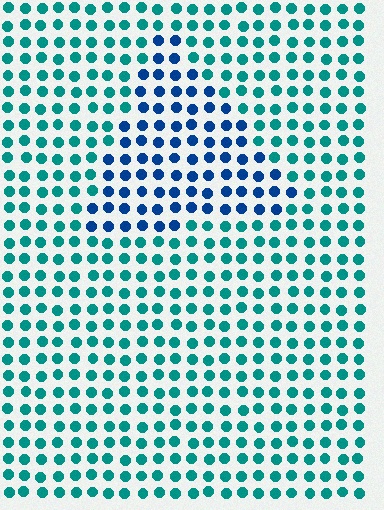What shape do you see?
I see a triangle.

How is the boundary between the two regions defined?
The boundary is defined purely by a slight shift in hue (about 40 degrees). Spacing, size, and orientation are identical on both sides.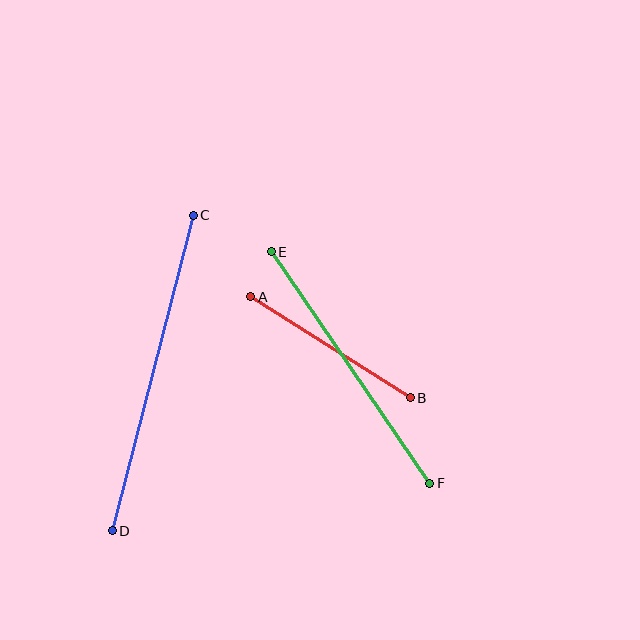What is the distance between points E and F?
The distance is approximately 281 pixels.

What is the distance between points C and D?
The distance is approximately 325 pixels.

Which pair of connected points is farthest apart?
Points C and D are farthest apart.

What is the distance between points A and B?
The distance is approximately 189 pixels.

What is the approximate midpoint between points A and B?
The midpoint is at approximately (330, 347) pixels.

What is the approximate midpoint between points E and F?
The midpoint is at approximately (351, 367) pixels.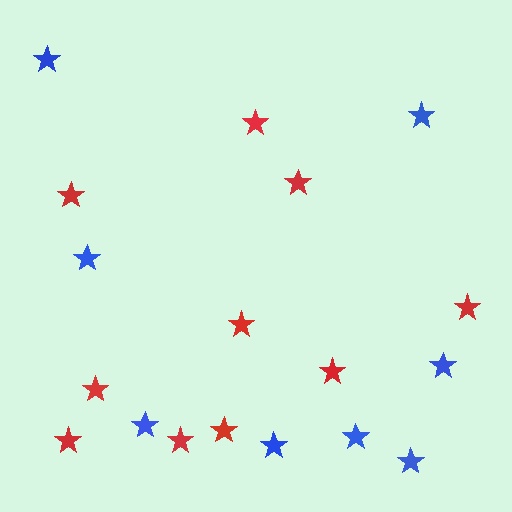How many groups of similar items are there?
There are 2 groups: one group of red stars (10) and one group of blue stars (8).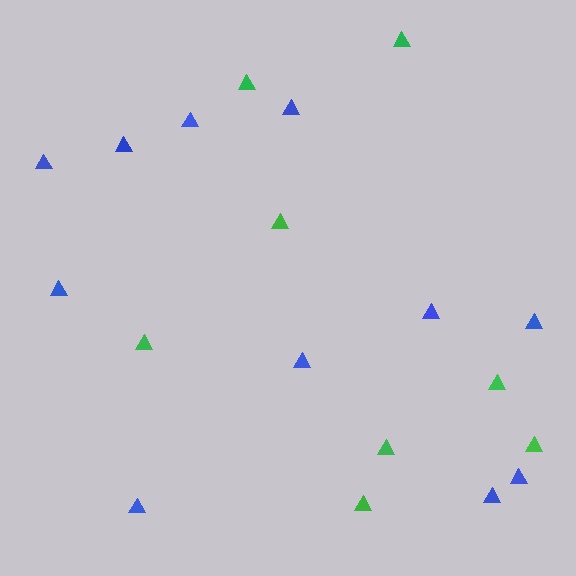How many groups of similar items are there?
There are 2 groups: one group of green triangles (8) and one group of blue triangles (11).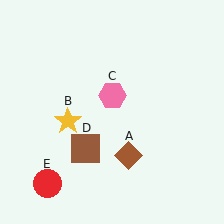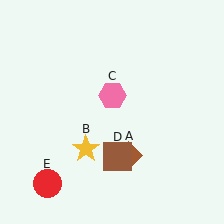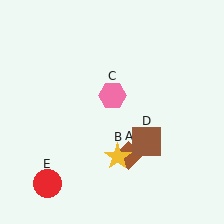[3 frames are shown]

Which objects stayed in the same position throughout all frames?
Brown diamond (object A) and pink hexagon (object C) and red circle (object E) remained stationary.